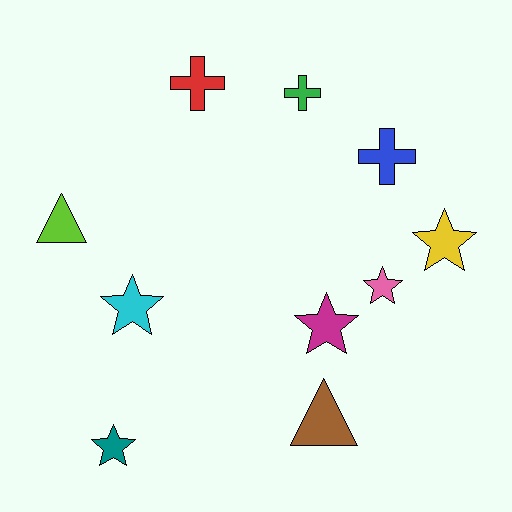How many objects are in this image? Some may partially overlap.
There are 10 objects.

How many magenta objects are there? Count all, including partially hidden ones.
There is 1 magenta object.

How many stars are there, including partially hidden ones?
There are 5 stars.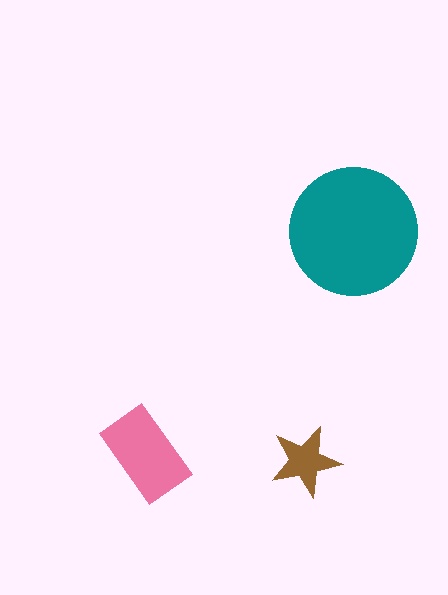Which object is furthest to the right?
The teal circle is rightmost.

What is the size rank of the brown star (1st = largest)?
3rd.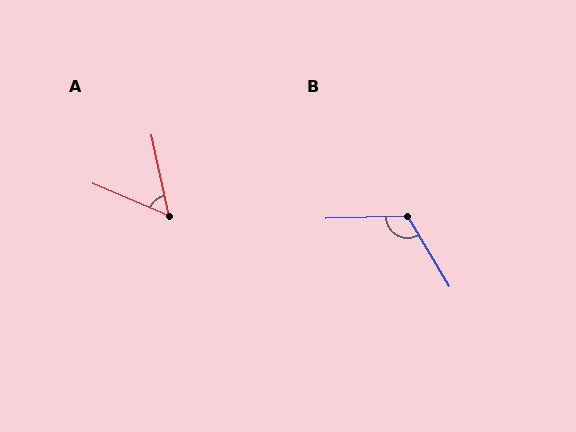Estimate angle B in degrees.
Approximately 118 degrees.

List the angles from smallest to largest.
A (55°), B (118°).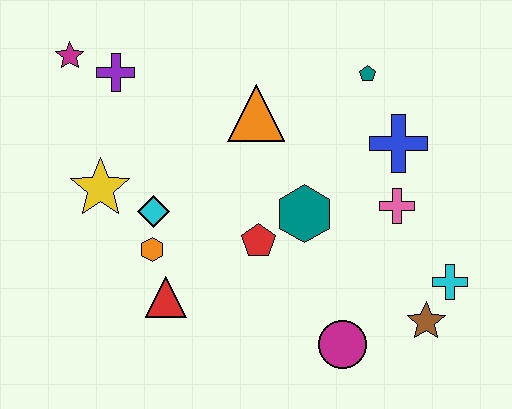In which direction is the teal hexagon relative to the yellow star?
The teal hexagon is to the right of the yellow star.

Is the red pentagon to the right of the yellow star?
Yes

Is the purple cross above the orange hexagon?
Yes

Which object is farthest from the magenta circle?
The magenta star is farthest from the magenta circle.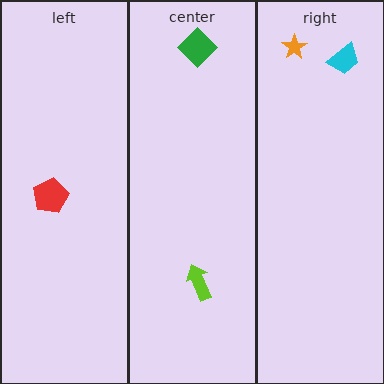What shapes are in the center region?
The green diamond, the lime arrow.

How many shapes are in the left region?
1.